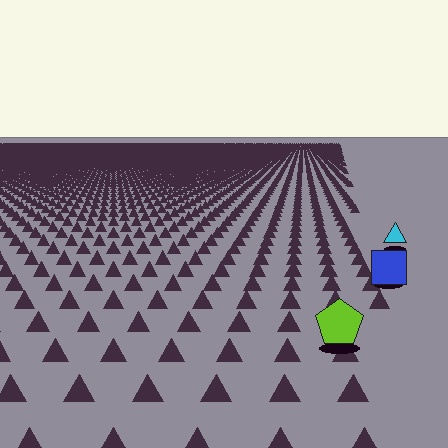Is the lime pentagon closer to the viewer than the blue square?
Yes. The lime pentagon is closer — you can tell from the texture gradient: the ground texture is coarser near it.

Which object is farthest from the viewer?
The cyan triangle is farthest from the viewer. It appears smaller and the ground texture around it is denser.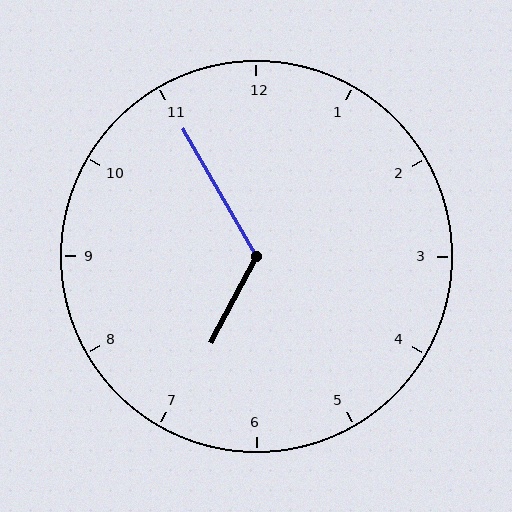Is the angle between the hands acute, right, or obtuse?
It is obtuse.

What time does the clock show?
6:55.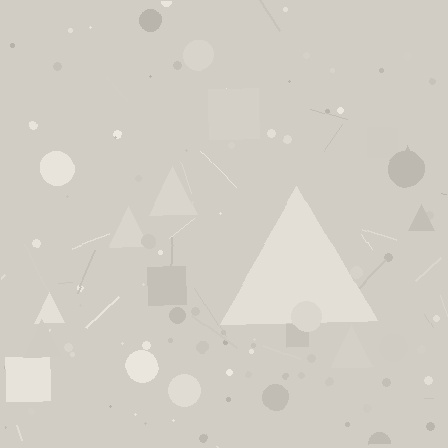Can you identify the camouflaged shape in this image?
The camouflaged shape is a triangle.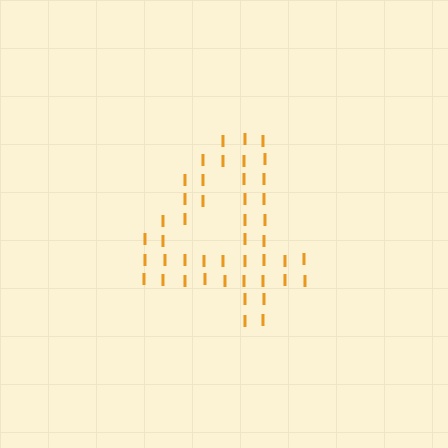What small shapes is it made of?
It is made of small letter I's.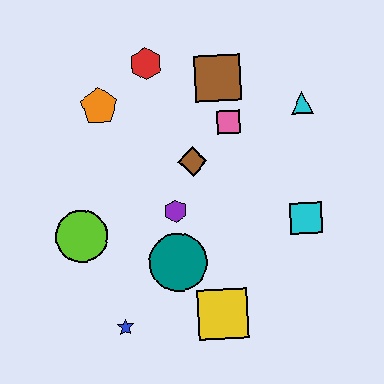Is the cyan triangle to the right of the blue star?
Yes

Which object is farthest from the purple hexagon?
The cyan triangle is farthest from the purple hexagon.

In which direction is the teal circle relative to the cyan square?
The teal circle is to the left of the cyan square.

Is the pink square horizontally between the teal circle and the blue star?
No